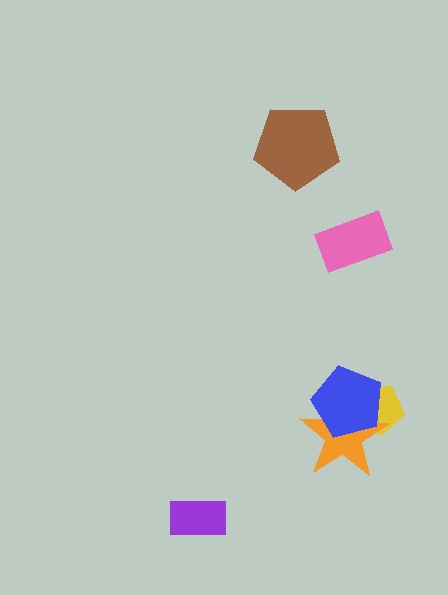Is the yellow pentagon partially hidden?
Yes, it is partially covered by another shape.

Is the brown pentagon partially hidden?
No, no other shape covers it.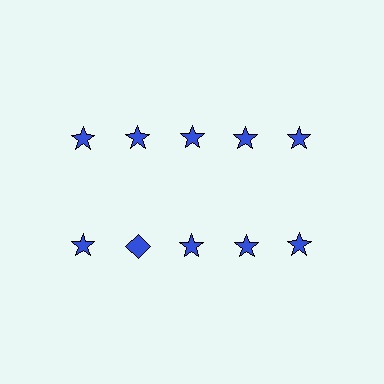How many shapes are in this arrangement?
There are 10 shapes arranged in a grid pattern.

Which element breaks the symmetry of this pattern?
The blue diamond in the second row, second from left column breaks the symmetry. All other shapes are blue stars.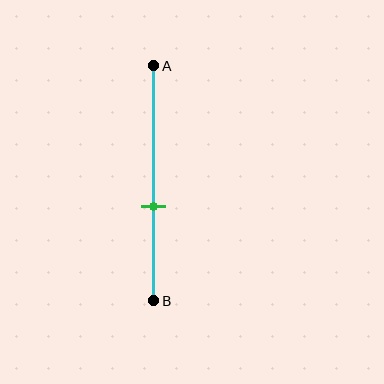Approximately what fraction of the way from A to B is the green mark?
The green mark is approximately 60% of the way from A to B.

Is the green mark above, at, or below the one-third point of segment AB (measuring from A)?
The green mark is below the one-third point of segment AB.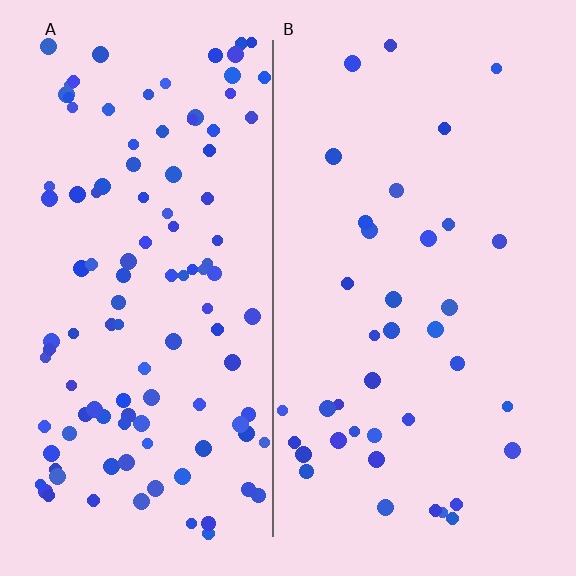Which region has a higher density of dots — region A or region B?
A (the left).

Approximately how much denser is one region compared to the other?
Approximately 2.9× — region A over region B.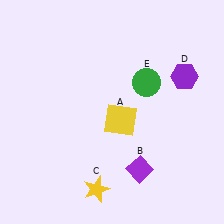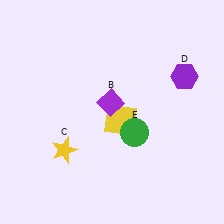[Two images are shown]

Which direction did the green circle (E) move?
The green circle (E) moved down.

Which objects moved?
The objects that moved are: the purple diamond (B), the yellow star (C), the green circle (E).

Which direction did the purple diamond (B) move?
The purple diamond (B) moved up.